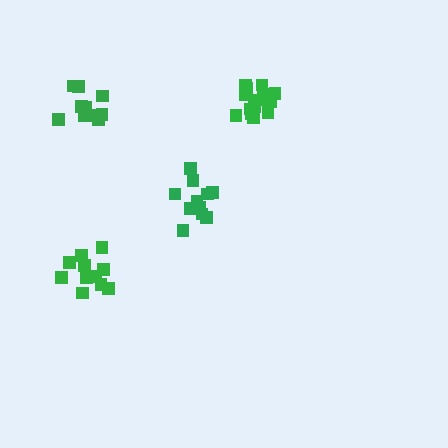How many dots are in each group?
Group 1: 16 dots, Group 2: 11 dots, Group 3: 11 dots, Group 4: 11 dots (49 total).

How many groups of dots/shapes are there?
There are 4 groups.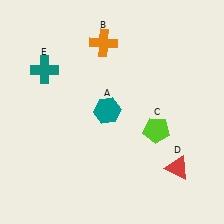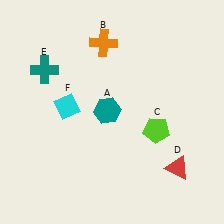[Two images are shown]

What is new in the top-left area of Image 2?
A cyan diamond (F) was added in the top-left area of Image 2.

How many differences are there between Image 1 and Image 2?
There is 1 difference between the two images.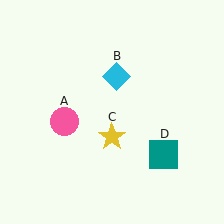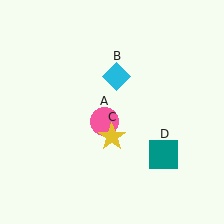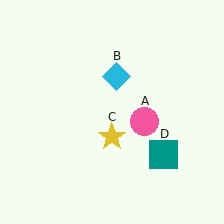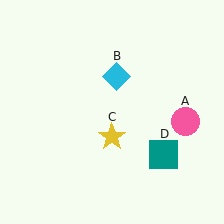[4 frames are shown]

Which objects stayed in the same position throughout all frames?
Cyan diamond (object B) and yellow star (object C) and teal square (object D) remained stationary.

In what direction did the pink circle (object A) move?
The pink circle (object A) moved right.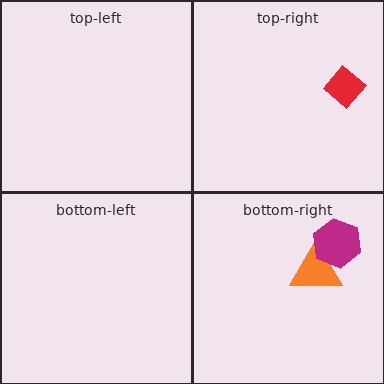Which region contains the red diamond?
The top-right region.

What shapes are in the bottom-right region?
The orange triangle, the magenta hexagon.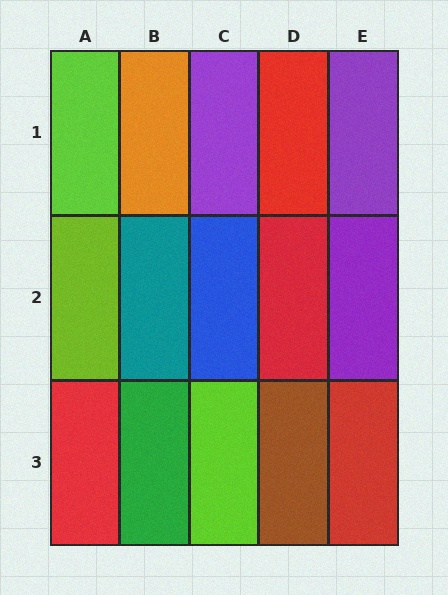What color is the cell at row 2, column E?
Purple.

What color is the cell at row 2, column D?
Red.